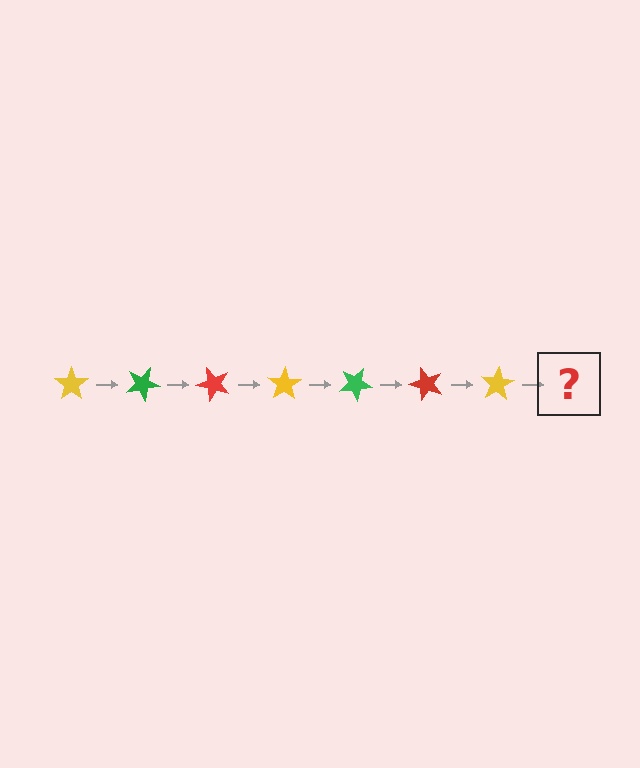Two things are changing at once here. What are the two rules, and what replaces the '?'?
The two rules are that it rotates 25 degrees each step and the color cycles through yellow, green, and red. The '?' should be a green star, rotated 175 degrees from the start.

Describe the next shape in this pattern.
It should be a green star, rotated 175 degrees from the start.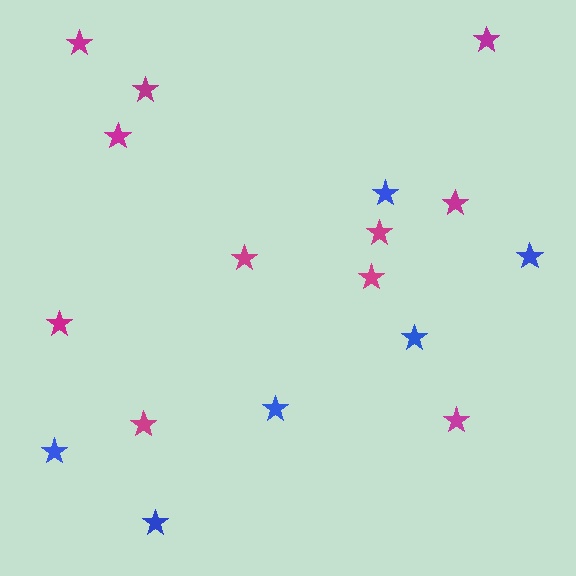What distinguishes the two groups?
There are 2 groups: one group of magenta stars (11) and one group of blue stars (6).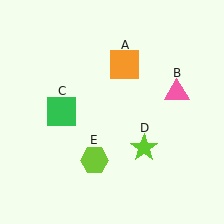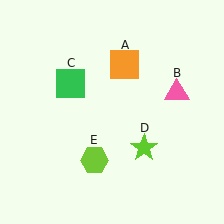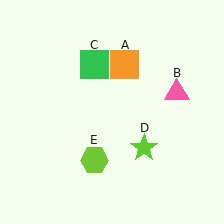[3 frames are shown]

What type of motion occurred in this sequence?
The green square (object C) rotated clockwise around the center of the scene.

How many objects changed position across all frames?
1 object changed position: green square (object C).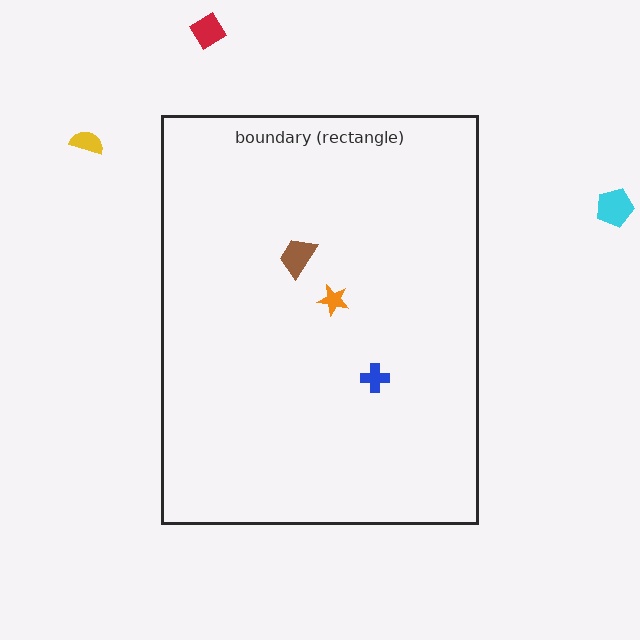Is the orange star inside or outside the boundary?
Inside.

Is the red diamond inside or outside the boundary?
Outside.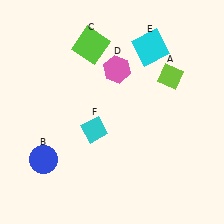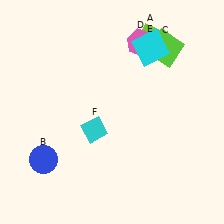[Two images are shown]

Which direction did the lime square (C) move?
The lime square (C) moved right.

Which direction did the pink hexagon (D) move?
The pink hexagon (D) moved up.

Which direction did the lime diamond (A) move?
The lime diamond (A) moved up.